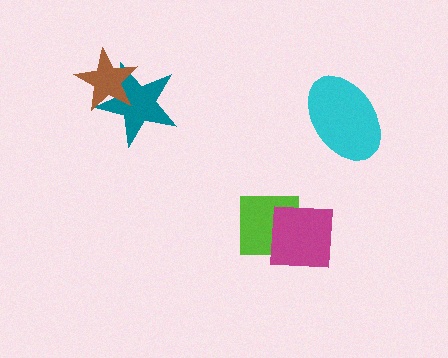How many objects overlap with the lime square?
1 object overlaps with the lime square.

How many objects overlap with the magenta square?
1 object overlaps with the magenta square.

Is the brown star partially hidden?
No, no other shape covers it.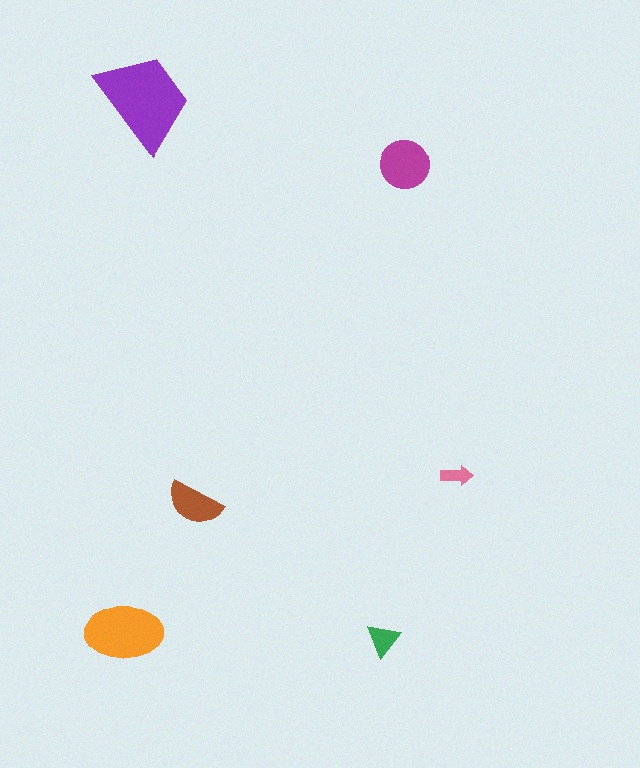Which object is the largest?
The purple trapezoid.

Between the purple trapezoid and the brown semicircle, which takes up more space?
The purple trapezoid.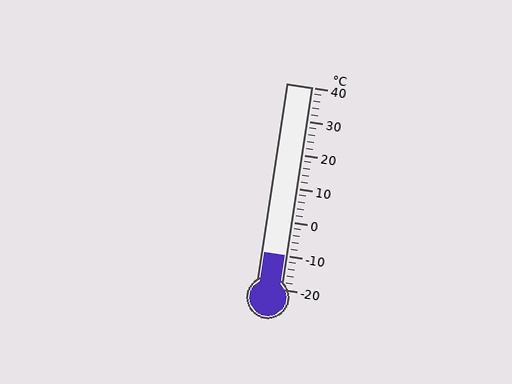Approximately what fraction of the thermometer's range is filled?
The thermometer is filled to approximately 15% of its range.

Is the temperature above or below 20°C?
The temperature is below 20°C.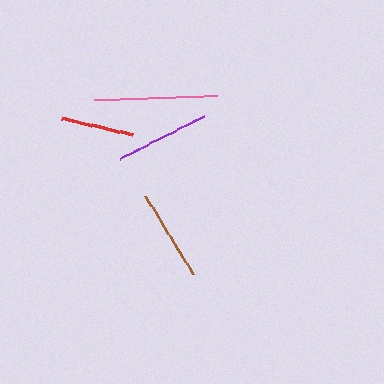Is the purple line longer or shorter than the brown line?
The purple line is longer than the brown line.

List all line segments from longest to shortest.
From longest to shortest: pink, purple, brown, red.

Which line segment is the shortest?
The red line is the shortest at approximately 72 pixels.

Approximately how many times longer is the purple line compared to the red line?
The purple line is approximately 1.3 times the length of the red line.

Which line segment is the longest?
The pink line is the longest at approximately 123 pixels.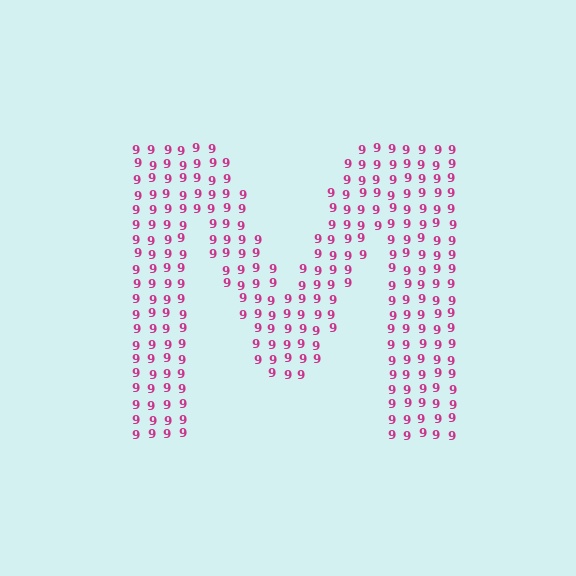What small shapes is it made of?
It is made of small digit 9's.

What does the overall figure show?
The overall figure shows the letter M.